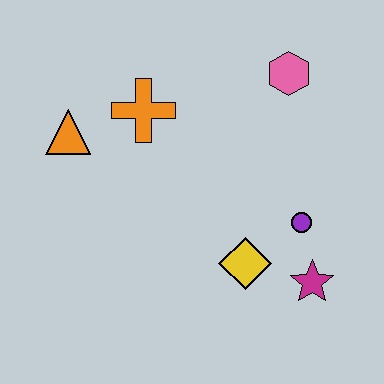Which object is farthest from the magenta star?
The orange triangle is farthest from the magenta star.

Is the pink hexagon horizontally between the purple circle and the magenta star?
No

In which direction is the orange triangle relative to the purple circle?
The orange triangle is to the left of the purple circle.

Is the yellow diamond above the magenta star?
Yes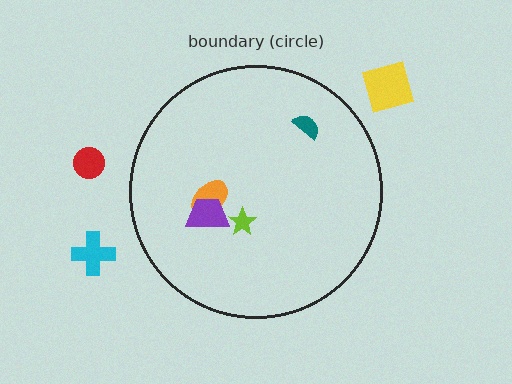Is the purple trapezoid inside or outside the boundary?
Inside.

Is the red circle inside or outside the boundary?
Outside.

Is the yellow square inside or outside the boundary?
Outside.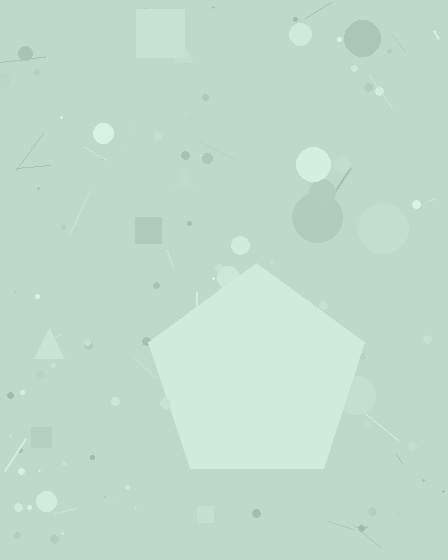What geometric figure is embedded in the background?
A pentagon is embedded in the background.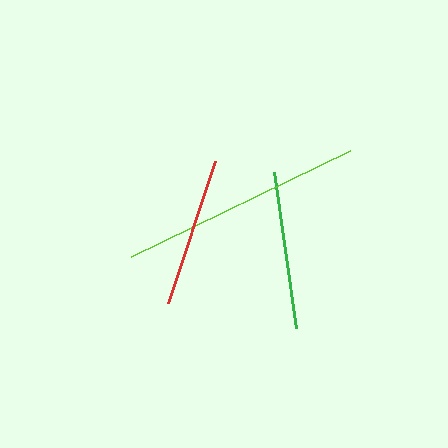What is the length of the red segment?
The red segment is approximately 149 pixels long.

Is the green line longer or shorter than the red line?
The green line is longer than the red line.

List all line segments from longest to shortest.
From longest to shortest: lime, green, red.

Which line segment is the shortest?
The red line is the shortest at approximately 149 pixels.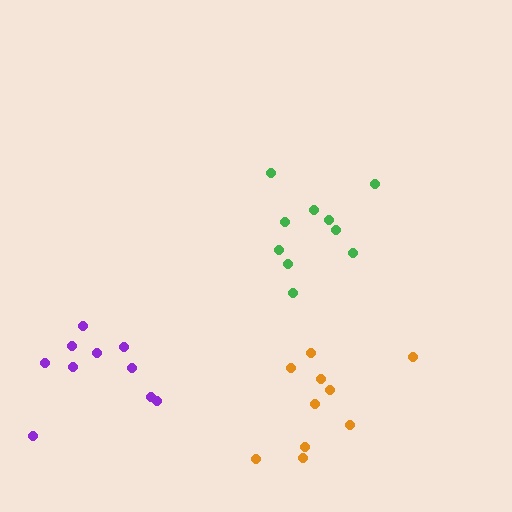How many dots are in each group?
Group 1: 10 dots, Group 2: 10 dots, Group 3: 10 dots (30 total).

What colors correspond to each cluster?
The clusters are colored: green, purple, orange.